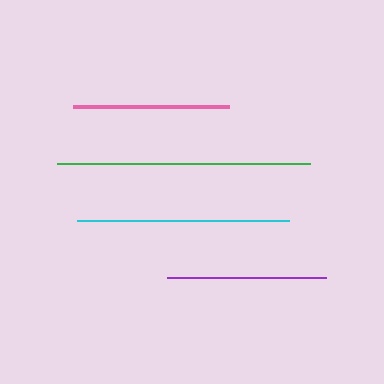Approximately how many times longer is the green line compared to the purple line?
The green line is approximately 1.6 times the length of the purple line.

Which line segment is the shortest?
The pink line is the shortest at approximately 156 pixels.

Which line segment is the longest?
The green line is the longest at approximately 253 pixels.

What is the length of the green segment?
The green segment is approximately 253 pixels long.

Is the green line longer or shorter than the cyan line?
The green line is longer than the cyan line.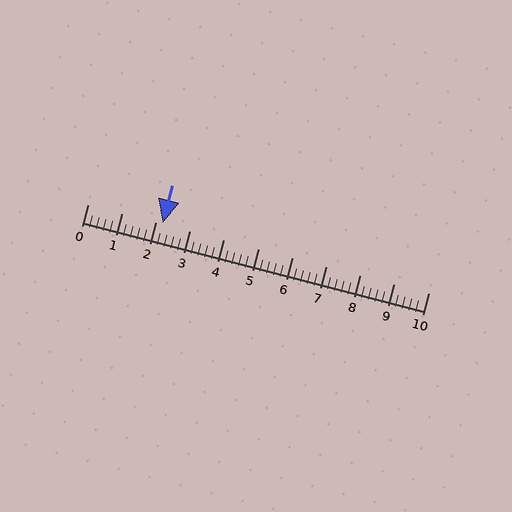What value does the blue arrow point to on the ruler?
The blue arrow points to approximately 2.2.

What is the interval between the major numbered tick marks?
The major tick marks are spaced 1 units apart.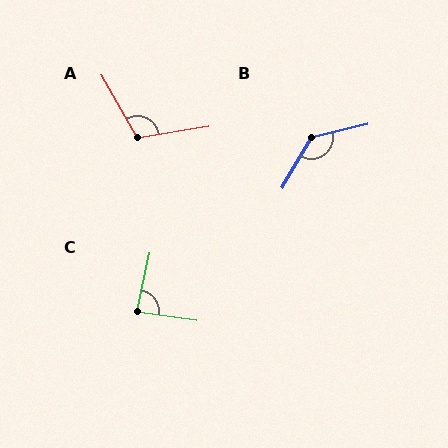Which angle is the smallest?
C, at approximately 86 degrees.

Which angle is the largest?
B, at approximately 134 degrees.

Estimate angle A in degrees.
Approximately 111 degrees.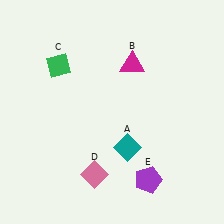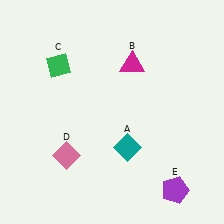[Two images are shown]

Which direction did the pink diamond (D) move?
The pink diamond (D) moved left.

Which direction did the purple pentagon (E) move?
The purple pentagon (E) moved right.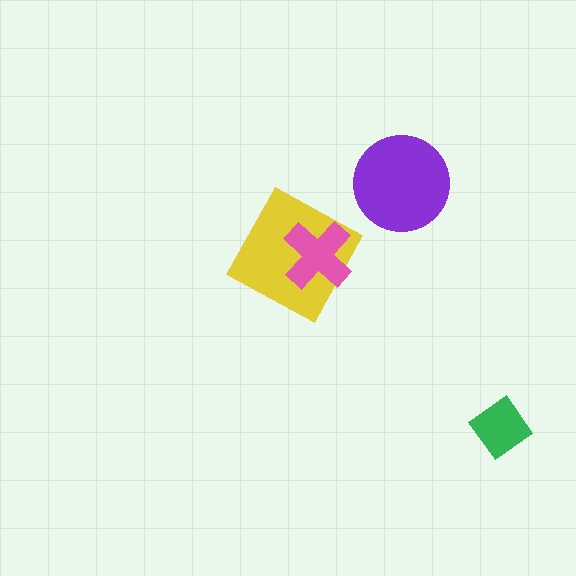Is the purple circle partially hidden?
No, no other shape covers it.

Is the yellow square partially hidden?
Yes, it is partially covered by another shape.